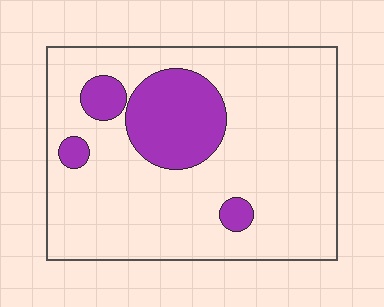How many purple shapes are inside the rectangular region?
4.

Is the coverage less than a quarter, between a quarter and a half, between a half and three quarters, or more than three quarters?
Less than a quarter.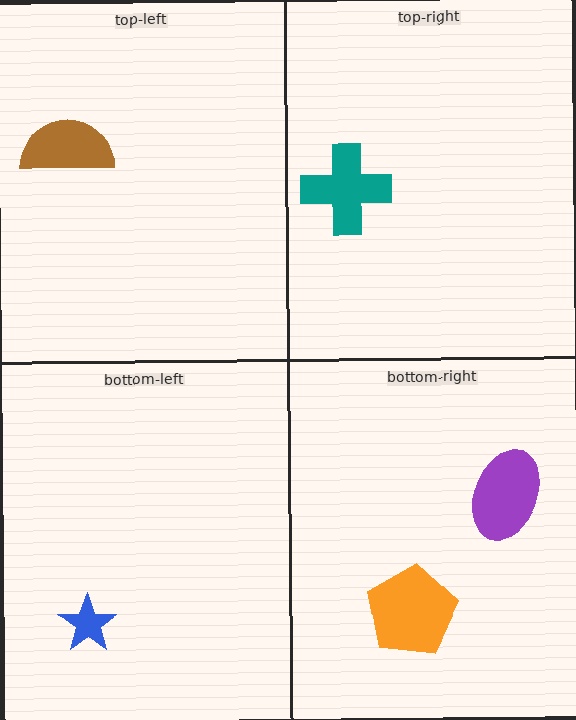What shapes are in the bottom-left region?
The blue star.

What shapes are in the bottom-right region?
The orange pentagon, the purple ellipse.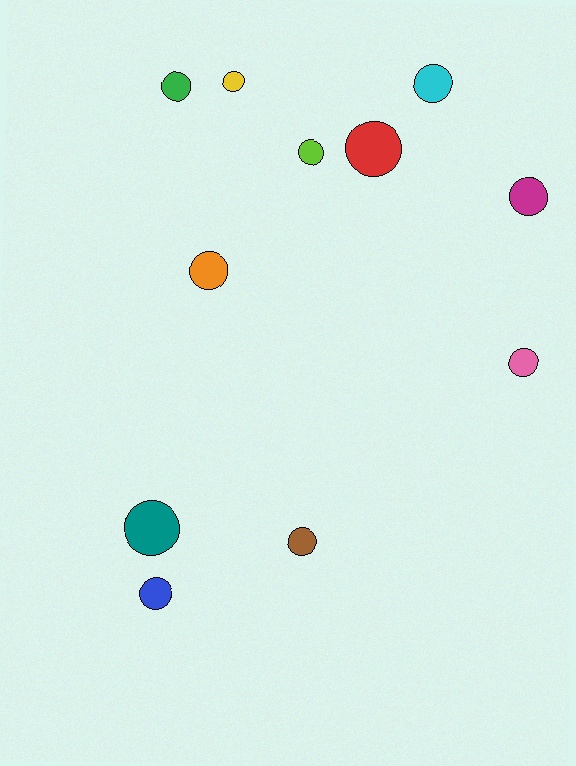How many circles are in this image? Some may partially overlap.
There are 11 circles.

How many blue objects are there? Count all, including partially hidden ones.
There is 1 blue object.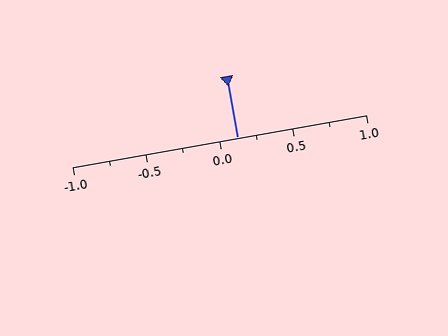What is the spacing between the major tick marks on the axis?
The major ticks are spaced 0.5 apart.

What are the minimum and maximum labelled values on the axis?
The axis runs from -1.0 to 1.0.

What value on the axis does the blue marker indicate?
The marker indicates approximately 0.12.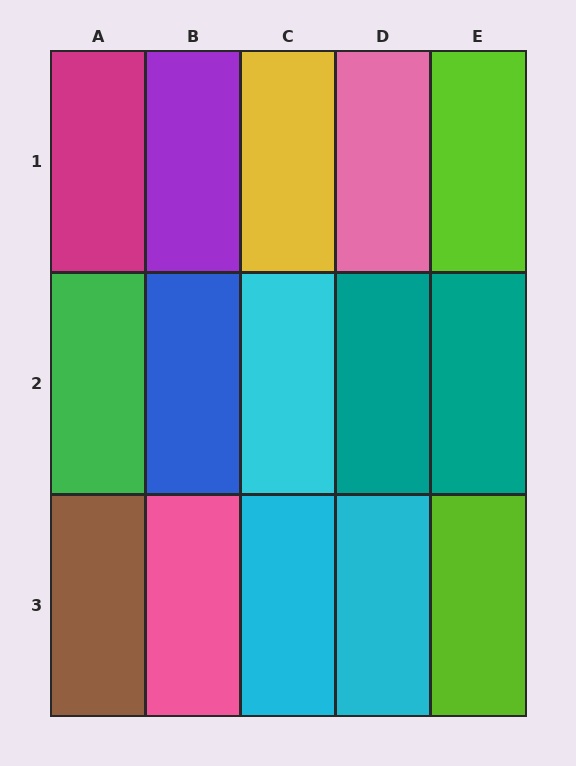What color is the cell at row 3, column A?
Brown.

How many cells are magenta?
1 cell is magenta.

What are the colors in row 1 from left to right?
Magenta, purple, yellow, pink, lime.